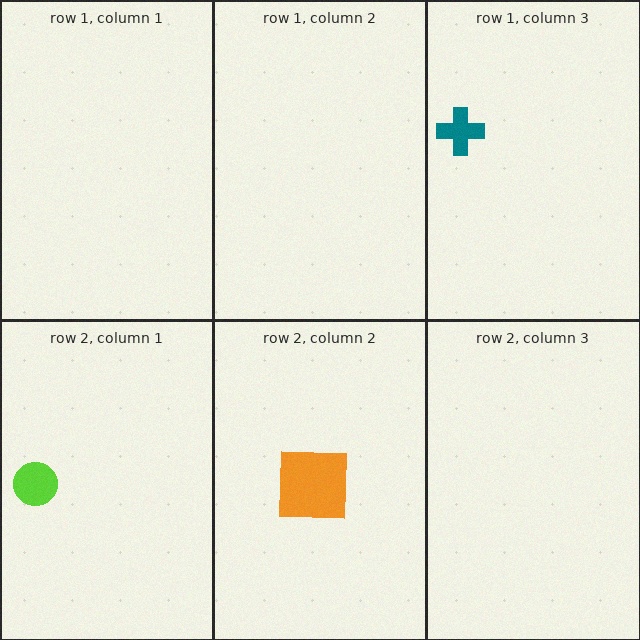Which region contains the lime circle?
The row 2, column 1 region.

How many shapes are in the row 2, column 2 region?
1.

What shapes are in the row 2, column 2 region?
The orange square.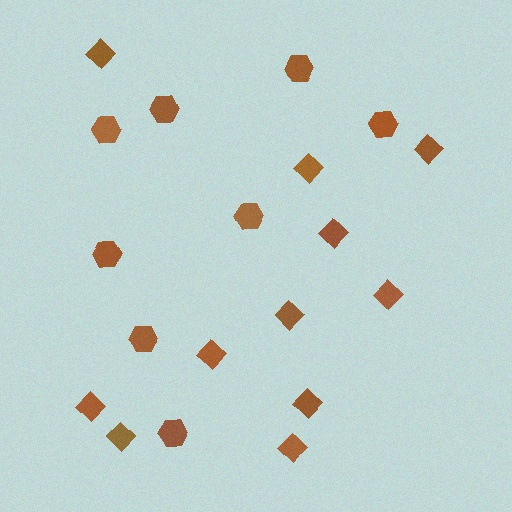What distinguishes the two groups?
There are 2 groups: one group of diamonds (11) and one group of hexagons (8).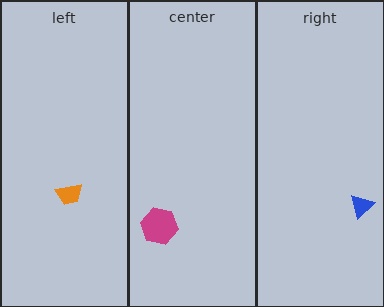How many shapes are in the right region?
1.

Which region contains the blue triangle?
The right region.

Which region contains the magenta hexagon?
The center region.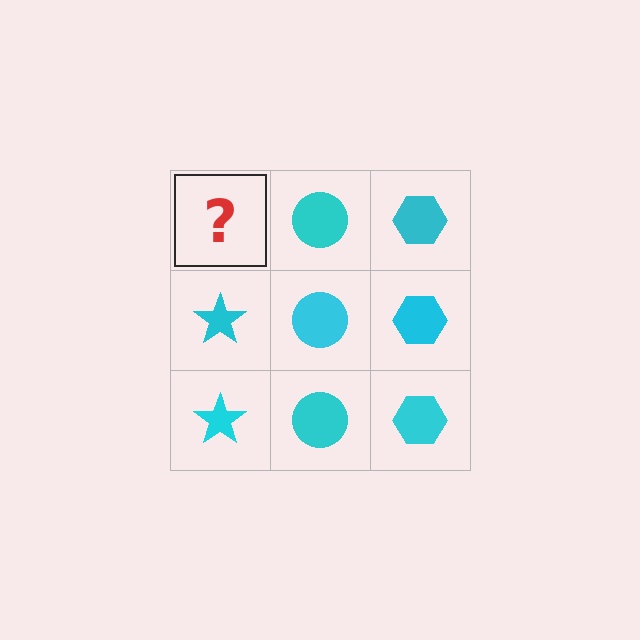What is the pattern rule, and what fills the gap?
The rule is that each column has a consistent shape. The gap should be filled with a cyan star.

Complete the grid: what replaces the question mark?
The question mark should be replaced with a cyan star.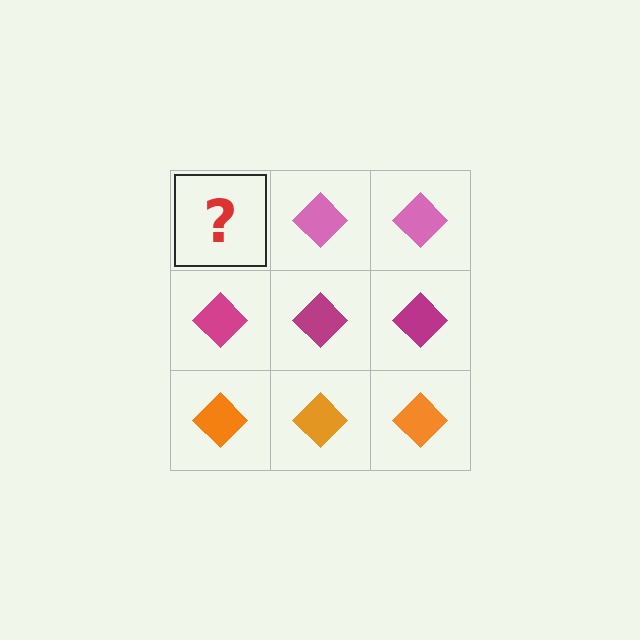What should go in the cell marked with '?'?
The missing cell should contain a pink diamond.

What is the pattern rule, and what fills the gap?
The rule is that each row has a consistent color. The gap should be filled with a pink diamond.